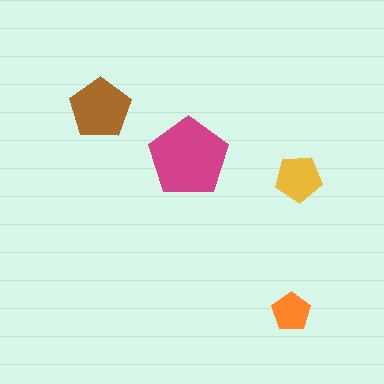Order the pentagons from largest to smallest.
the magenta one, the brown one, the yellow one, the orange one.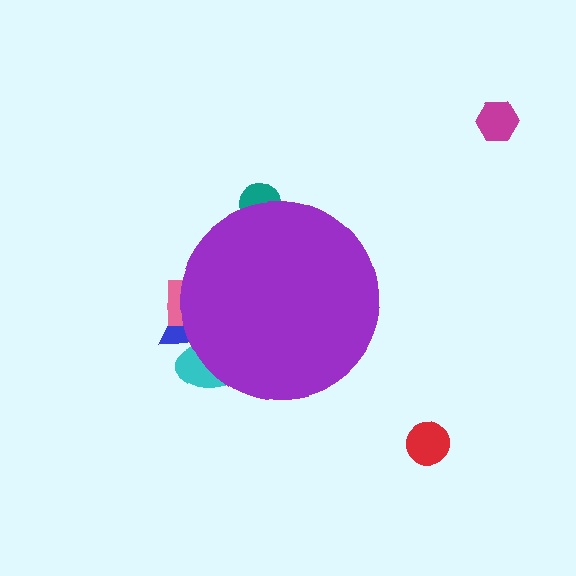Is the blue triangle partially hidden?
Yes, the blue triangle is partially hidden behind the purple circle.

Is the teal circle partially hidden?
Yes, the teal circle is partially hidden behind the purple circle.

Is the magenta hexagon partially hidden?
No, the magenta hexagon is fully visible.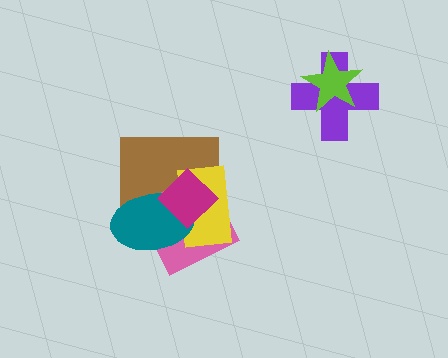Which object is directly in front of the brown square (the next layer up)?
The pink square is directly in front of the brown square.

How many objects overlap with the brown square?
4 objects overlap with the brown square.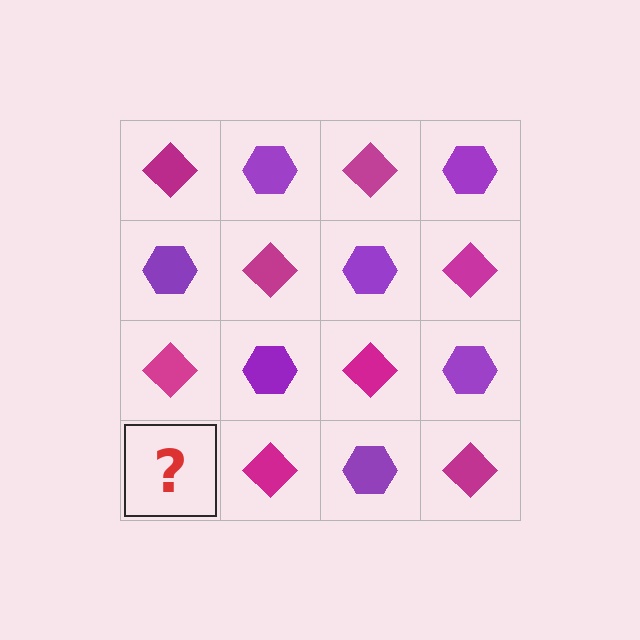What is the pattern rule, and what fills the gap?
The rule is that it alternates magenta diamond and purple hexagon in a checkerboard pattern. The gap should be filled with a purple hexagon.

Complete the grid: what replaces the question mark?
The question mark should be replaced with a purple hexagon.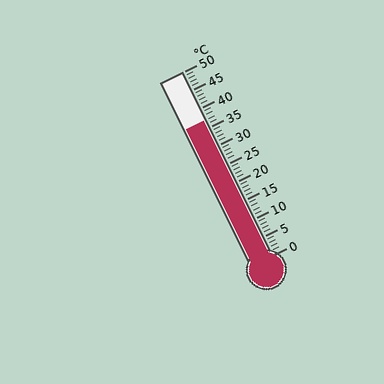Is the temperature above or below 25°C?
The temperature is above 25°C.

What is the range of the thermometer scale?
The thermometer scale ranges from 0°C to 50°C.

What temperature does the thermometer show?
The thermometer shows approximately 37°C.